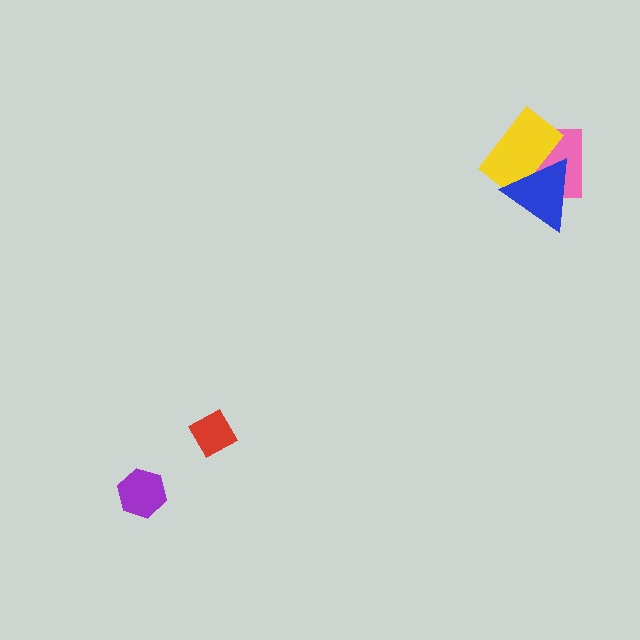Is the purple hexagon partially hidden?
No, no other shape covers it.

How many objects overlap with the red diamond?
0 objects overlap with the red diamond.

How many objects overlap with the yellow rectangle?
2 objects overlap with the yellow rectangle.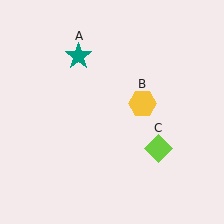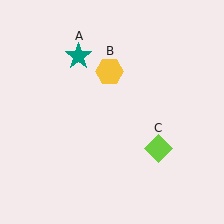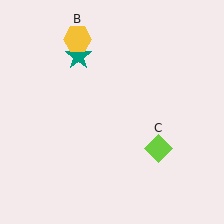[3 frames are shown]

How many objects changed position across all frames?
1 object changed position: yellow hexagon (object B).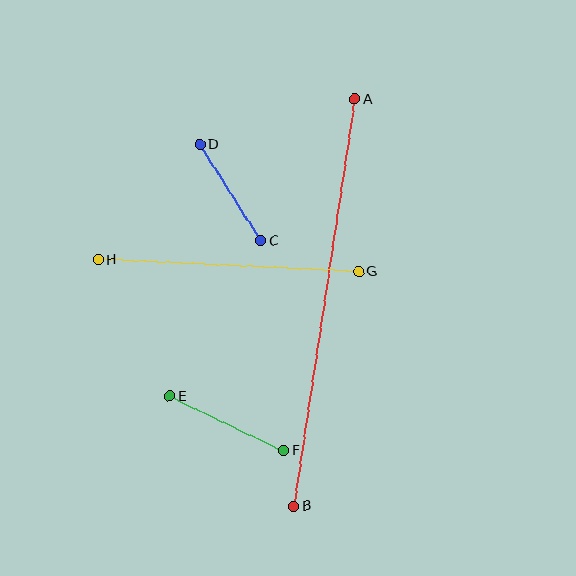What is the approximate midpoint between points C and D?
The midpoint is at approximately (230, 192) pixels.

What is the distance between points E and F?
The distance is approximately 126 pixels.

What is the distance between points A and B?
The distance is approximately 412 pixels.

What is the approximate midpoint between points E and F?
The midpoint is at approximately (227, 423) pixels.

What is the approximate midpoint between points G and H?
The midpoint is at approximately (228, 266) pixels.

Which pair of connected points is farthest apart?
Points A and B are farthest apart.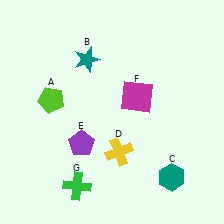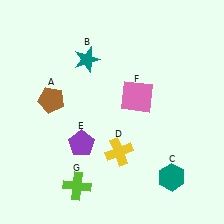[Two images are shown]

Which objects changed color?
A changed from lime to brown. F changed from magenta to pink. G changed from green to lime.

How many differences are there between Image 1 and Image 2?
There are 3 differences between the two images.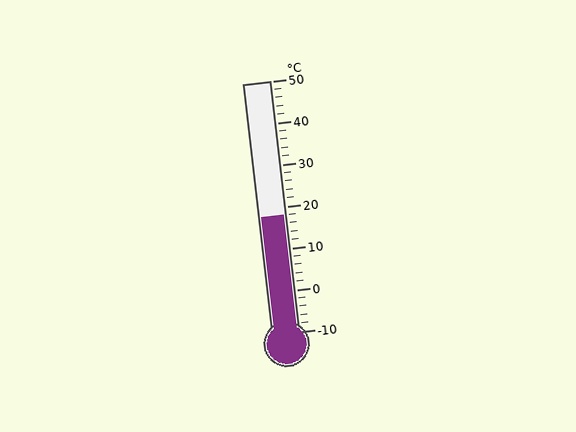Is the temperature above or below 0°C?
The temperature is above 0°C.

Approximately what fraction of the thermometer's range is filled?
The thermometer is filled to approximately 45% of its range.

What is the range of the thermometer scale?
The thermometer scale ranges from -10°C to 50°C.